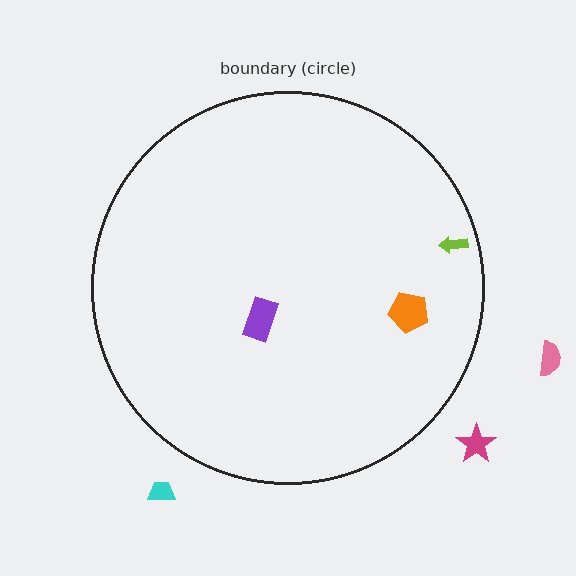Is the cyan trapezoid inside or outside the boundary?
Outside.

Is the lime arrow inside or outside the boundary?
Inside.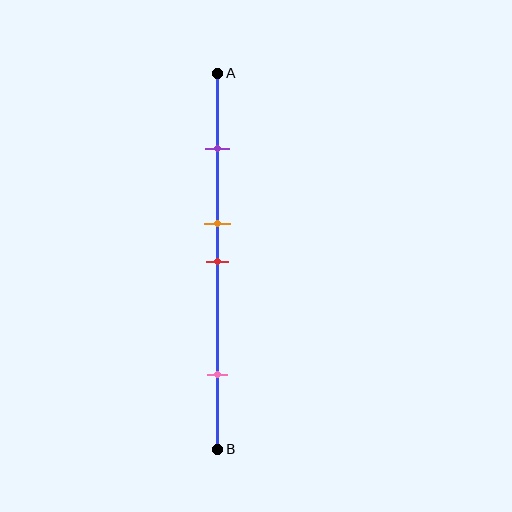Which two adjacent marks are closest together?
The orange and red marks are the closest adjacent pair.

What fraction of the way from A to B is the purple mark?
The purple mark is approximately 20% (0.2) of the way from A to B.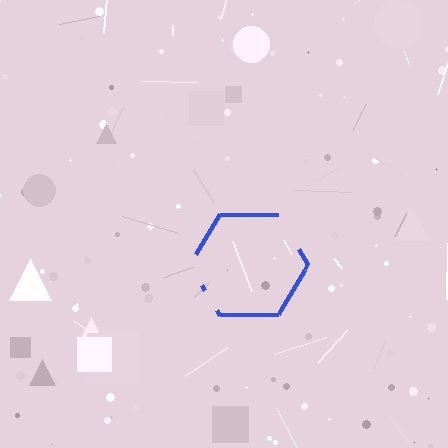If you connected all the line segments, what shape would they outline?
They would outline a hexagon.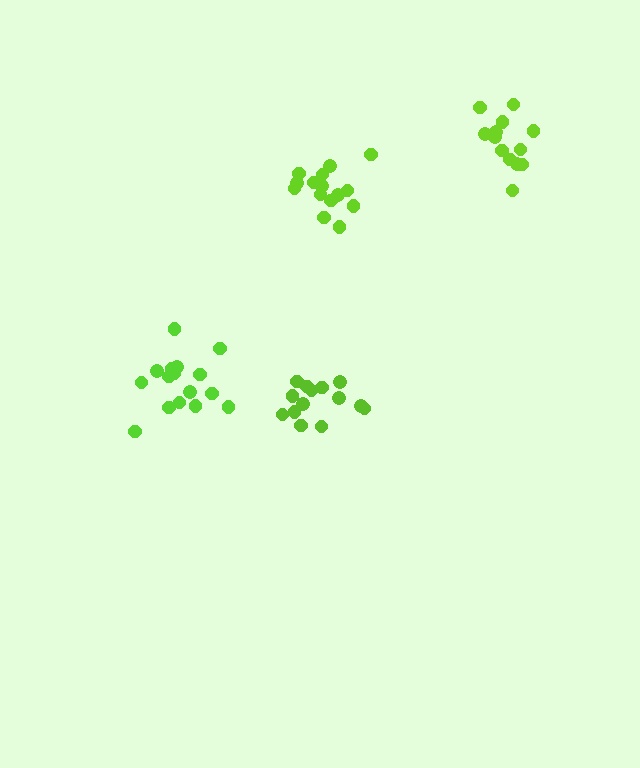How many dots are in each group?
Group 1: 15 dots, Group 2: 16 dots, Group 3: 13 dots, Group 4: 14 dots (58 total).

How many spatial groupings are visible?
There are 4 spatial groupings.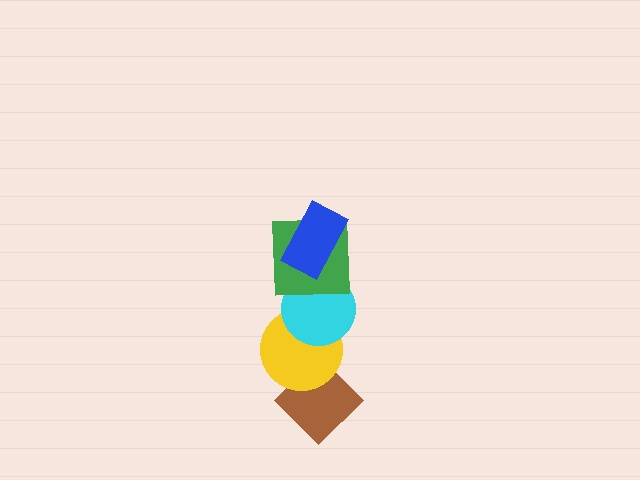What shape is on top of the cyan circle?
The green square is on top of the cyan circle.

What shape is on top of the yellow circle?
The cyan circle is on top of the yellow circle.